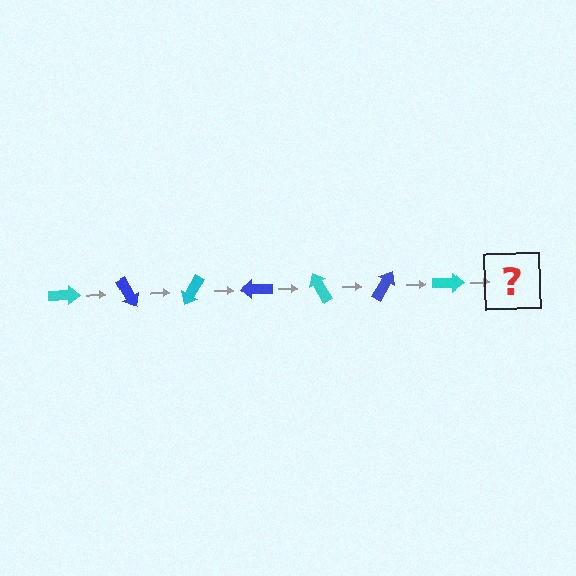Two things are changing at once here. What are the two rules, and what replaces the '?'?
The two rules are that it rotates 60 degrees each step and the color cycles through cyan and blue. The '?' should be a blue arrow, rotated 420 degrees from the start.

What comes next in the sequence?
The next element should be a blue arrow, rotated 420 degrees from the start.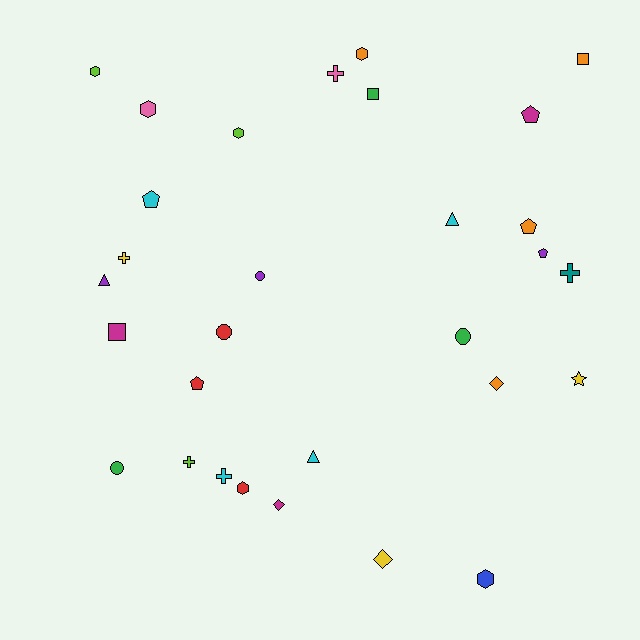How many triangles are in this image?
There are 3 triangles.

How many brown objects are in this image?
There are no brown objects.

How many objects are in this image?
There are 30 objects.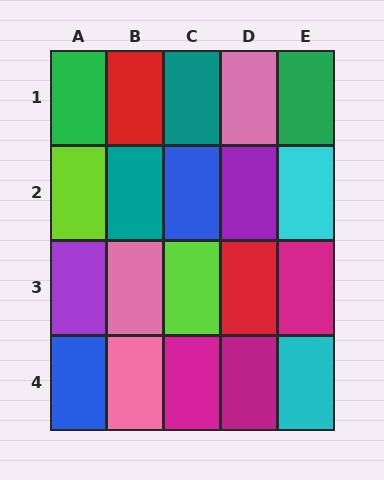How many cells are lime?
2 cells are lime.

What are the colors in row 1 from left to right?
Green, red, teal, pink, green.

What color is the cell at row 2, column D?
Purple.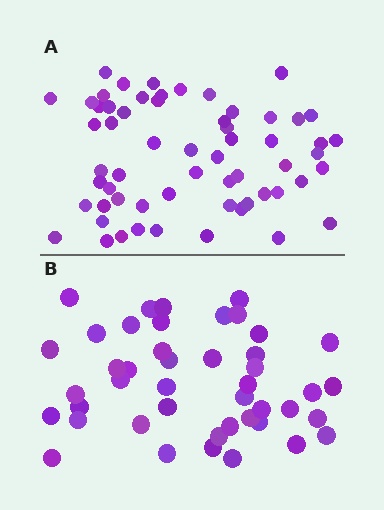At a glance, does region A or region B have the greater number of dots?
Region A (the top region) has more dots.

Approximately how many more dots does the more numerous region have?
Region A has approximately 15 more dots than region B.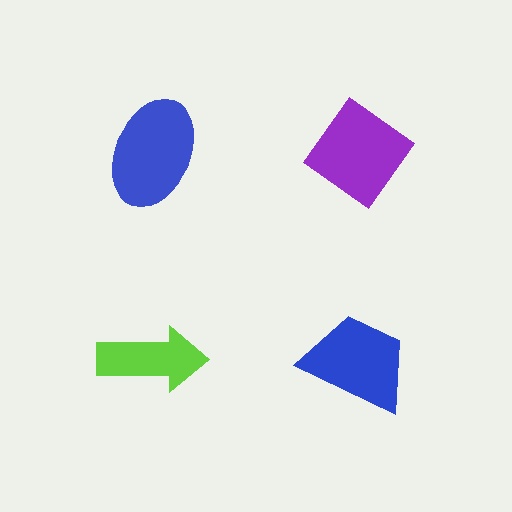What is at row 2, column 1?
A lime arrow.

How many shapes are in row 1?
2 shapes.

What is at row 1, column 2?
A purple diamond.